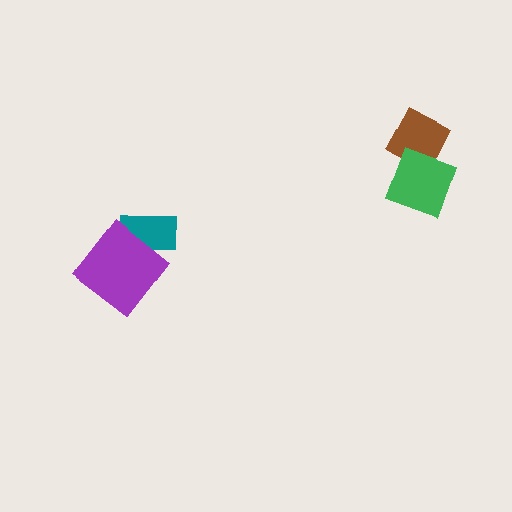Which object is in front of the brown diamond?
The green diamond is in front of the brown diamond.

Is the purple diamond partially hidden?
No, no other shape covers it.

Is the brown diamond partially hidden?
Yes, it is partially covered by another shape.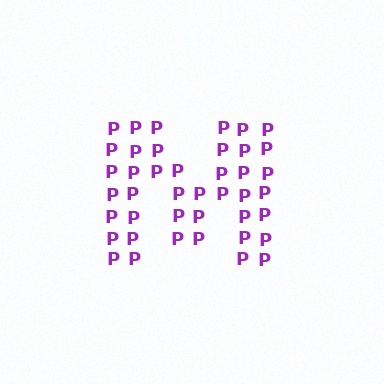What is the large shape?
The large shape is the letter M.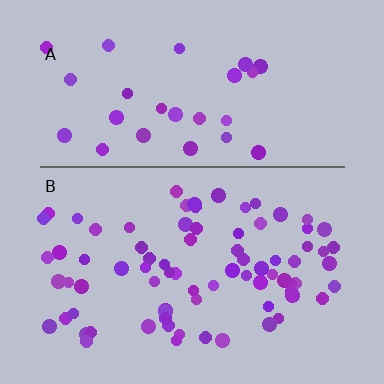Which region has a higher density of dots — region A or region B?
B (the bottom).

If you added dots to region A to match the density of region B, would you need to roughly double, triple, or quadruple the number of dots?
Approximately triple.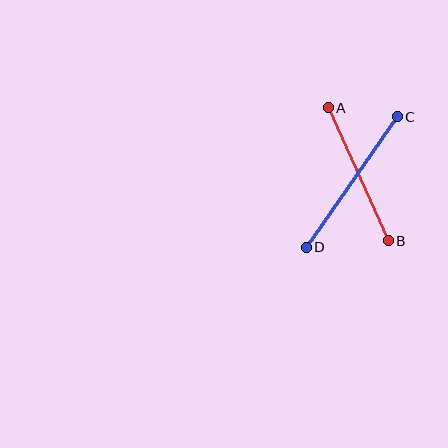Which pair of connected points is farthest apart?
Points C and D are farthest apart.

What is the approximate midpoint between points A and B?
The midpoint is at approximately (358, 174) pixels.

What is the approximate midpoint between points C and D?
The midpoint is at approximately (352, 182) pixels.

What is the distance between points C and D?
The distance is approximately 159 pixels.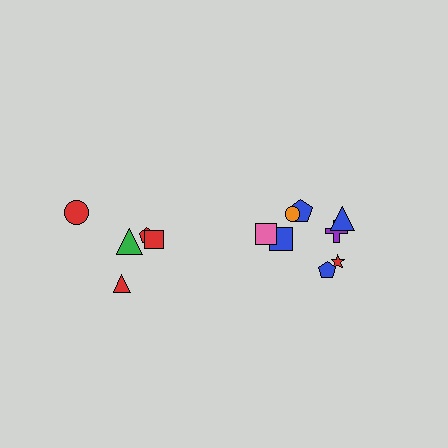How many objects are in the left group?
There are 5 objects.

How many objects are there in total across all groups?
There are 13 objects.